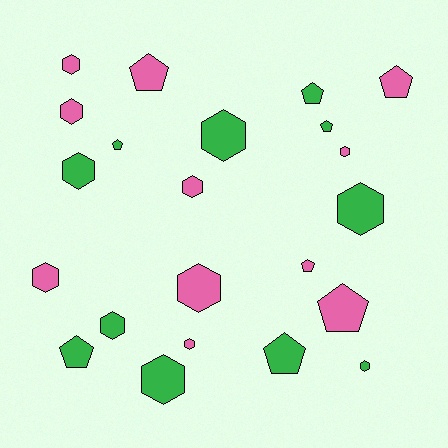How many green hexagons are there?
There are 6 green hexagons.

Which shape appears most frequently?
Hexagon, with 13 objects.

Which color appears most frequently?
Green, with 11 objects.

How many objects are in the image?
There are 22 objects.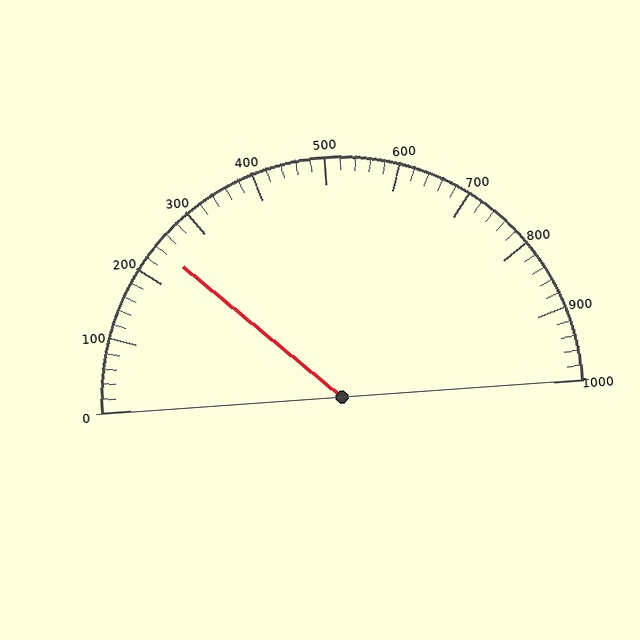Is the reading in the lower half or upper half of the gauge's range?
The reading is in the lower half of the range (0 to 1000).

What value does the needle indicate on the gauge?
The needle indicates approximately 240.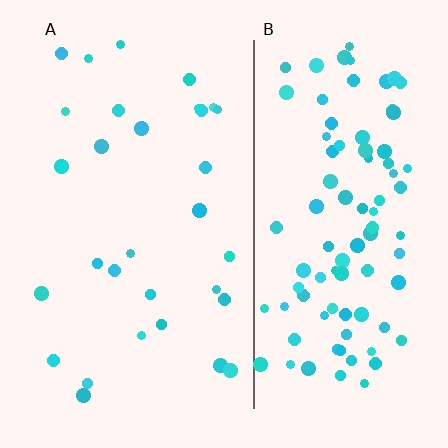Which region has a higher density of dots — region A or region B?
B (the right).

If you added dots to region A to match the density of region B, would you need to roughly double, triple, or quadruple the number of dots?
Approximately triple.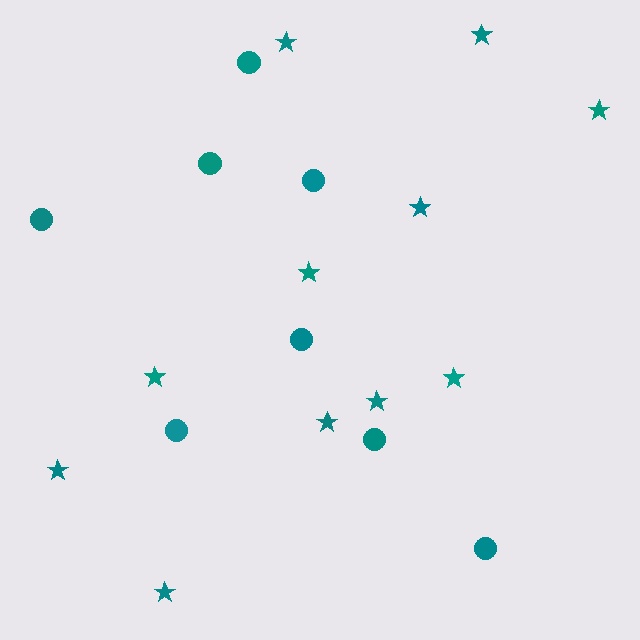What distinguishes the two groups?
There are 2 groups: one group of circles (8) and one group of stars (11).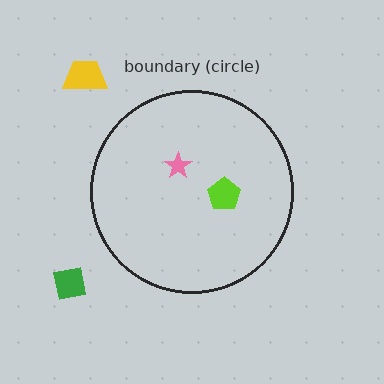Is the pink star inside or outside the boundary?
Inside.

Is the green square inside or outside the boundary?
Outside.